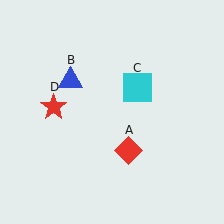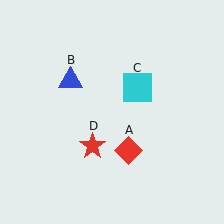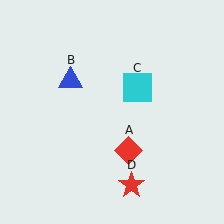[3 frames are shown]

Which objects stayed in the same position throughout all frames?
Red diamond (object A) and blue triangle (object B) and cyan square (object C) remained stationary.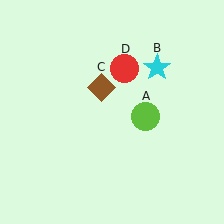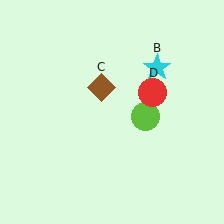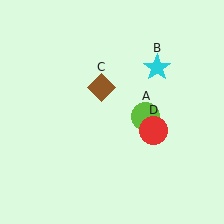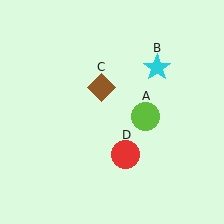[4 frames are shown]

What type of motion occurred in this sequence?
The red circle (object D) rotated clockwise around the center of the scene.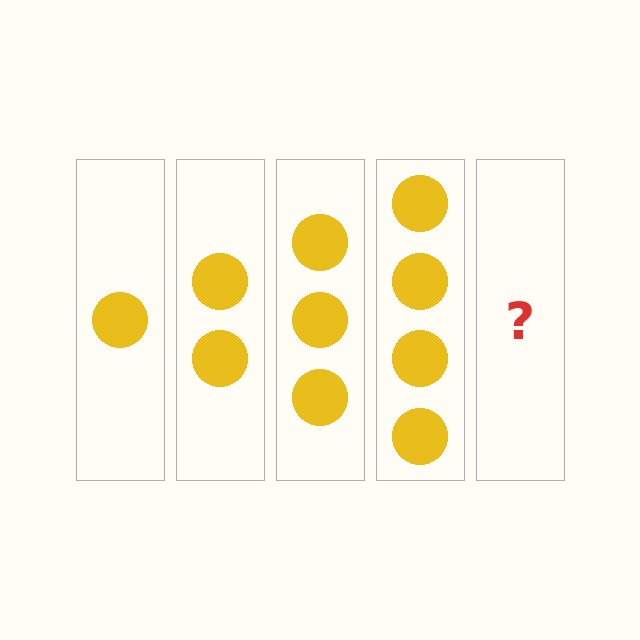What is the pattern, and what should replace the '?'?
The pattern is that each step adds one more circle. The '?' should be 5 circles.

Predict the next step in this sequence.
The next step is 5 circles.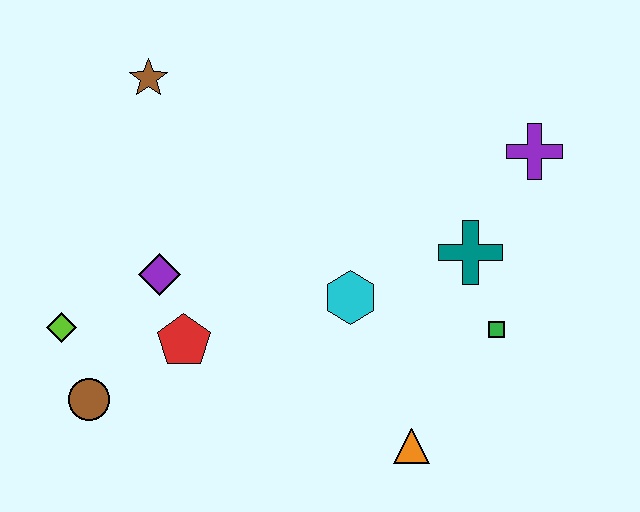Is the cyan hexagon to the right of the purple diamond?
Yes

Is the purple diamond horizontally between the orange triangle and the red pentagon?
No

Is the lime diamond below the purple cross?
Yes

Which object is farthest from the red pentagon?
The purple cross is farthest from the red pentagon.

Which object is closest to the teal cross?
The green square is closest to the teal cross.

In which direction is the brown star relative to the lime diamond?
The brown star is above the lime diamond.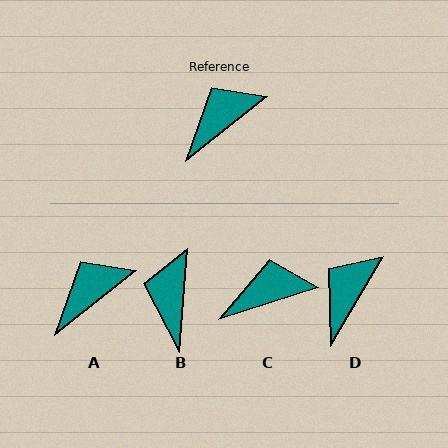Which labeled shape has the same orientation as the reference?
A.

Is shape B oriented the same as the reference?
No, it is off by about 47 degrees.